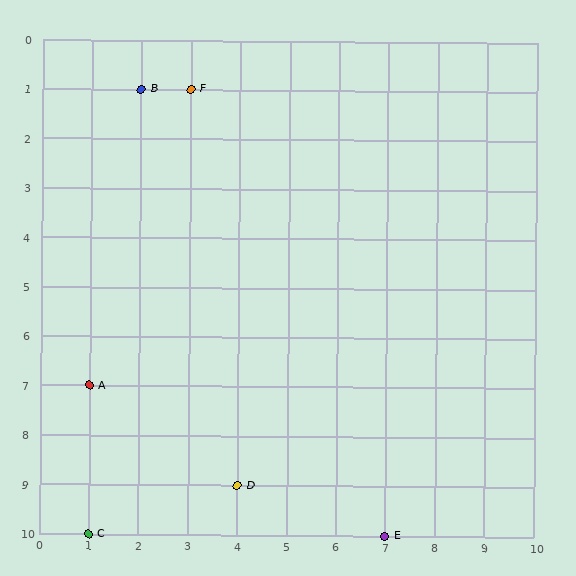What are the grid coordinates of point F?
Point F is at grid coordinates (3, 1).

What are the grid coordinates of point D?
Point D is at grid coordinates (4, 9).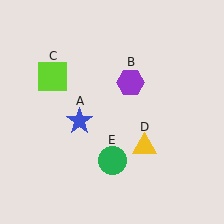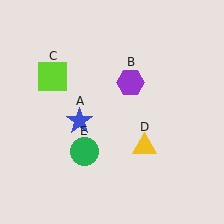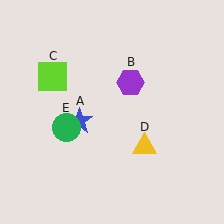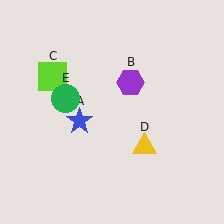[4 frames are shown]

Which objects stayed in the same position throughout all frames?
Blue star (object A) and purple hexagon (object B) and lime square (object C) and yellow triangle (object D) remained stationary.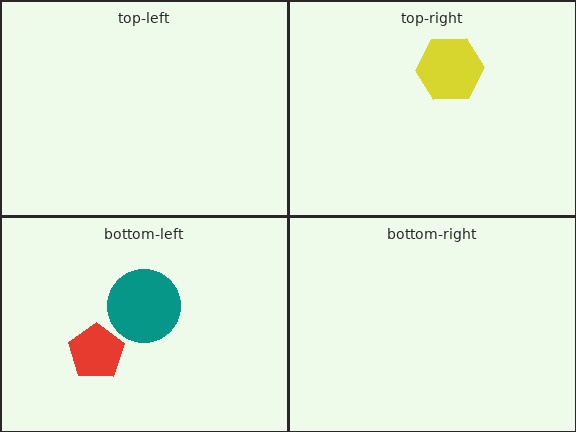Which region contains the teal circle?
The bottom-left region.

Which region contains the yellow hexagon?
The top-right region.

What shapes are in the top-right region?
The yellow hexagon.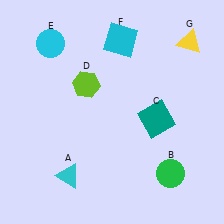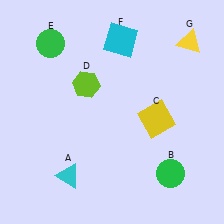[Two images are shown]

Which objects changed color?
C changed from teal to yellow. E changed from cyan to green.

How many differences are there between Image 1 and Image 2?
There are 2 differences between the two images.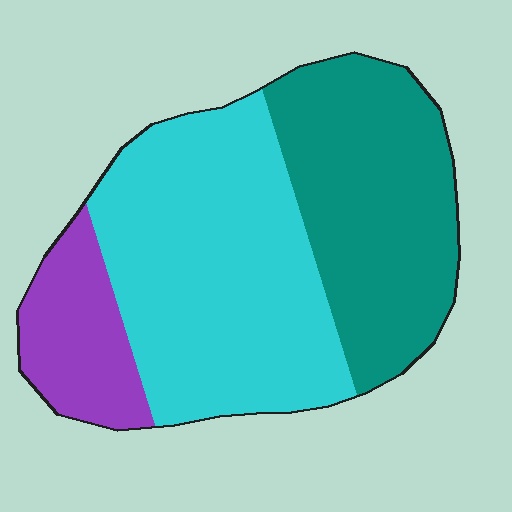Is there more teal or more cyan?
Cyan.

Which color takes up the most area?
Cyan, at roughly 50%.